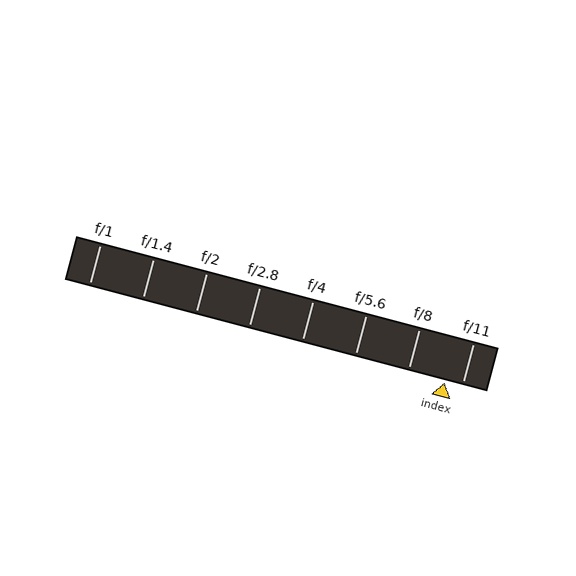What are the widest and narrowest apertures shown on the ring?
The widest aperture shown is f/1 and the narrowest is f/11.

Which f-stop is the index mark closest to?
The index mark is closest to f/11.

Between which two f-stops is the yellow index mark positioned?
The index mark is between f/8 and f/11.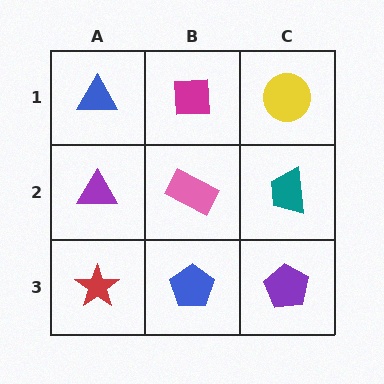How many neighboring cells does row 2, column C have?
3.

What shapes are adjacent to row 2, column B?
A magenta square (row 1, column B), a blue pentagon (row 3, column B), a purple triangle (row 2, column A), a teal trapezoid (row 2, column C).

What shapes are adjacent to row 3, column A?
A purple triangle (row 2, column A), a blue pentagon (row 3, column B).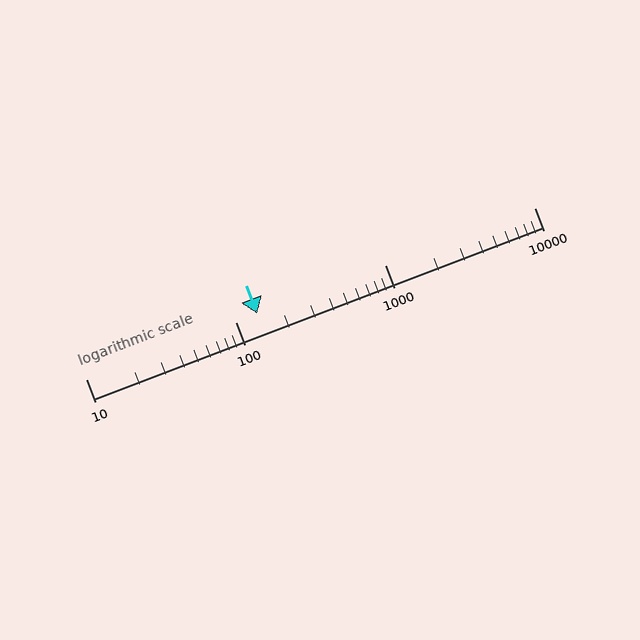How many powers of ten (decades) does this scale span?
The scale spans 3 decades, from 10 to 10000.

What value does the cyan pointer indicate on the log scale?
The pointer indicates approximately 140.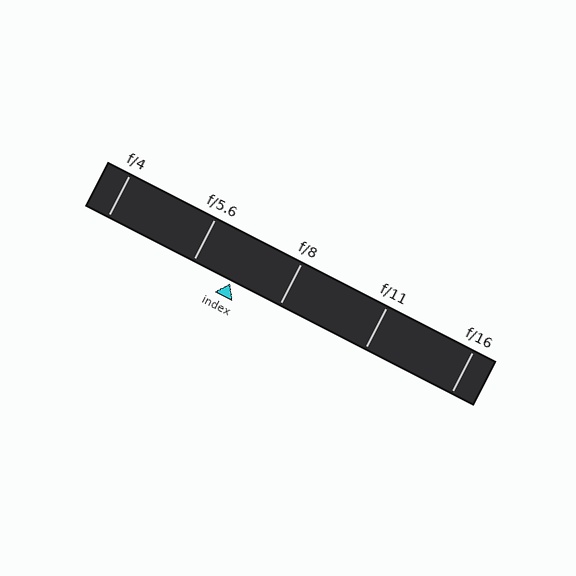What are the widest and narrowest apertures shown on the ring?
The widest aperture shown is f/4 and the narrowest is f/16.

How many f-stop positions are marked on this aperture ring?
There are 5 f-stop positions marked.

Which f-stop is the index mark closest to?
The index mark is closest to f/5.6.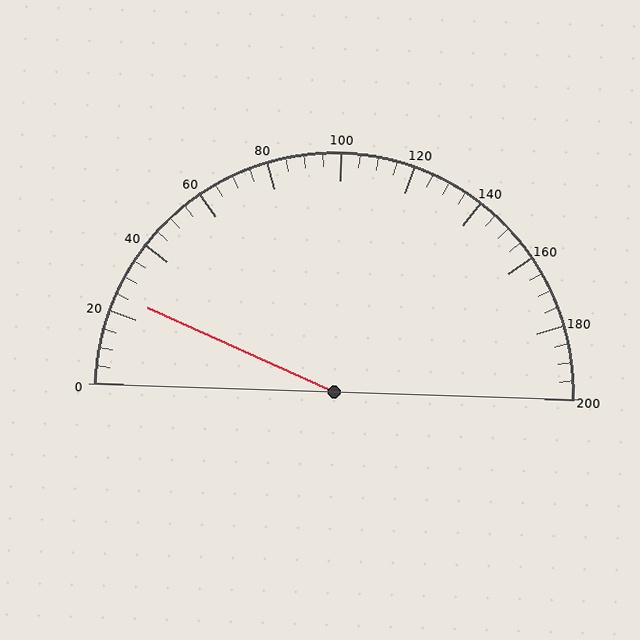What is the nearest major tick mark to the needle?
The nearest major tick mark is 20.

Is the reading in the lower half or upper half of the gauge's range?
The reading is in the lower half of the range (0 to 200).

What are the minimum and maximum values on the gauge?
The gauge ranges from 0 to 200.